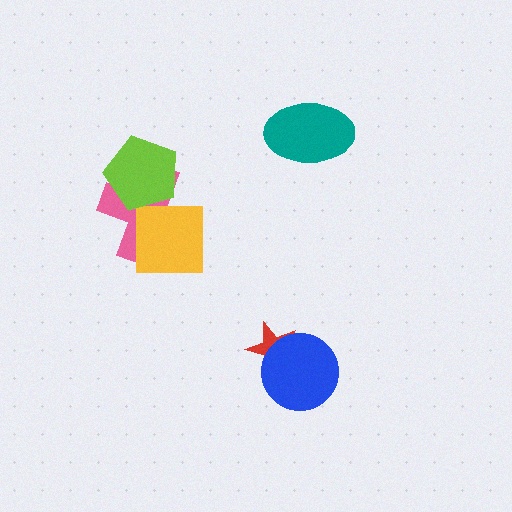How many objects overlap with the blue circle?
1 object overlaps with the blue circle.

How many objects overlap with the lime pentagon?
1 object overlaps with the lime pentagon.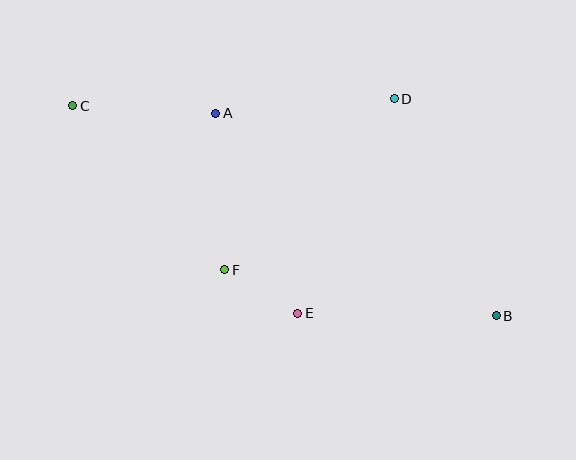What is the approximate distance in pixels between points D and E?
The distance between D and E is approximately 235 pixels.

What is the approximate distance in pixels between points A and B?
The distance between A and B is approximately 346 pixels.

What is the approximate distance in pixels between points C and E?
The distance between C and E is approximately 306 pixels.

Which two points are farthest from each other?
Points B and C are farthest from each other.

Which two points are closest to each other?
Points E and F are closest to each other.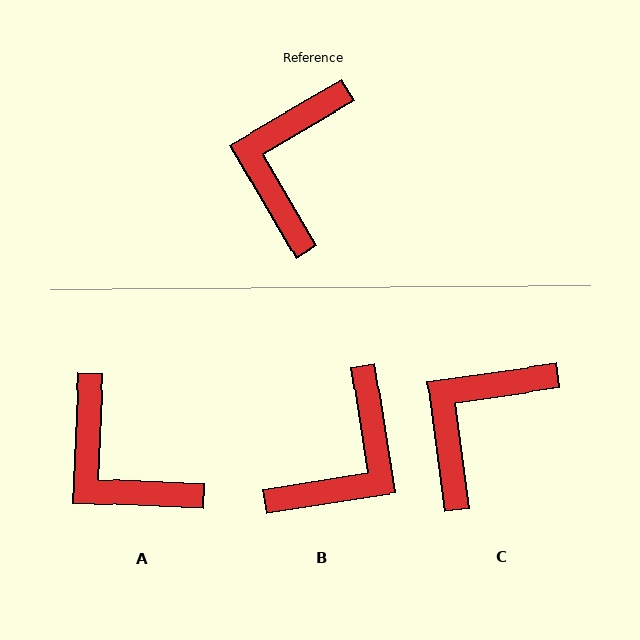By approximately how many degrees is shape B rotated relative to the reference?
Approximately 159 degrees counter-clockwise.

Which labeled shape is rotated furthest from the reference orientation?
B, about 159 degrees away.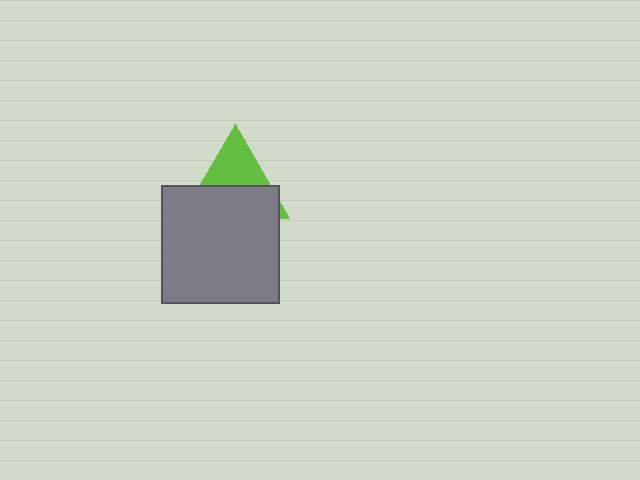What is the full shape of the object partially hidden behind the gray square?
The partially hidden object is a lime triangle.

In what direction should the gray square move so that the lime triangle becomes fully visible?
The gray square should move down. That is the shortest direction to clear the overlap and leave the lime triangle fully visible.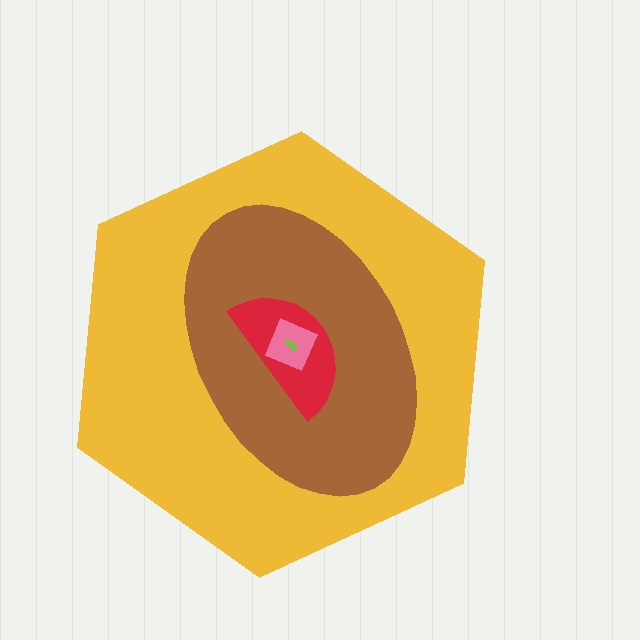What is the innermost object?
The lime arrow.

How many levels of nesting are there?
5.